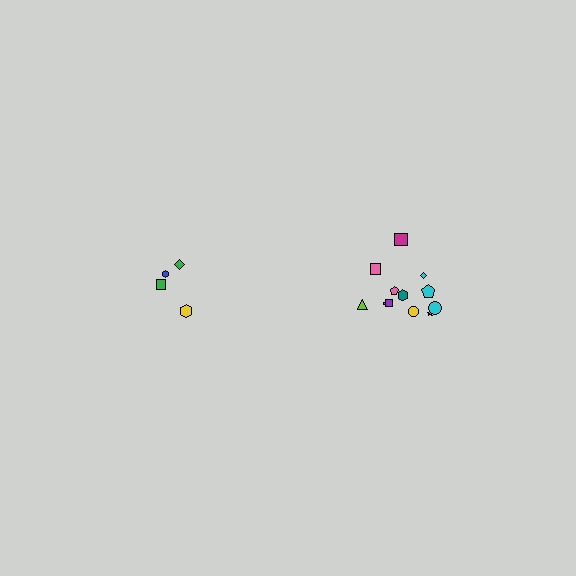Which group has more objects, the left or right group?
The right group.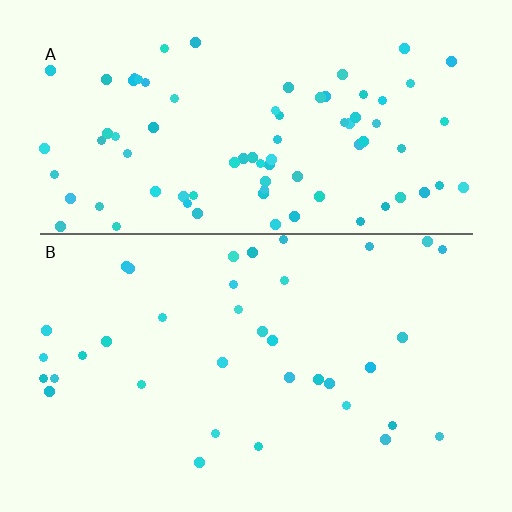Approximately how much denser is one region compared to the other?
Approximately 2.3× — region A over region B.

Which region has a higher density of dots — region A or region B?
A (the top).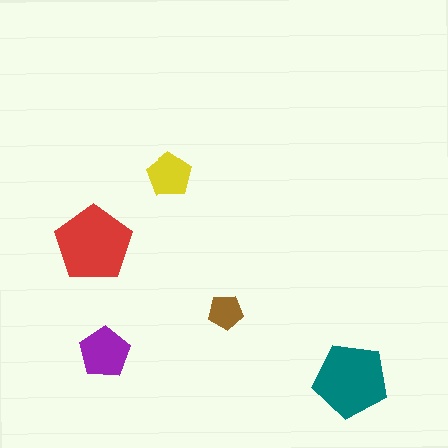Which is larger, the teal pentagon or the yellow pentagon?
The teal one.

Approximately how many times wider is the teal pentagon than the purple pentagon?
About 1.5 times wider.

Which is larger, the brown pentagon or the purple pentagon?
The purple one.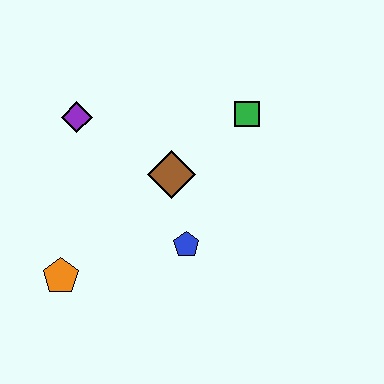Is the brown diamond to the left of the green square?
Yes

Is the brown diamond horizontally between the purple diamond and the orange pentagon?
No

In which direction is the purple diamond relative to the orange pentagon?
The purple diamond is above the orange pentagon.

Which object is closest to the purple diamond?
The brown diamond is closest to the purple diamond.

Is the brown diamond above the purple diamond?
No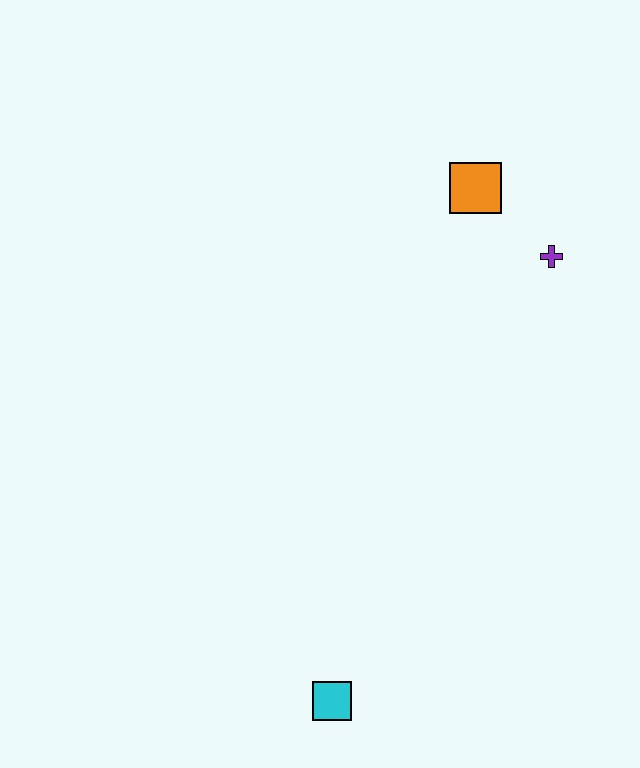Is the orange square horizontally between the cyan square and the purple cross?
Yes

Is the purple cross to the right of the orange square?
Yes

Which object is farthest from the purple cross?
The cyan square is farthest from the purple cross.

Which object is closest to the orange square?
The purple cross is closest to the orange square.